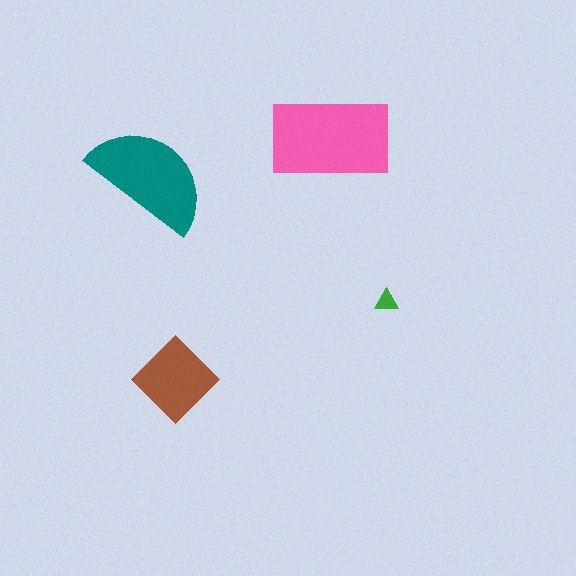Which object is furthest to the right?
The green triangle is rightmost.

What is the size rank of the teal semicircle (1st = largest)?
2nd.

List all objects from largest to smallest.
The pink rectangle, the teal semicircle, the brown diamond, the green triangle.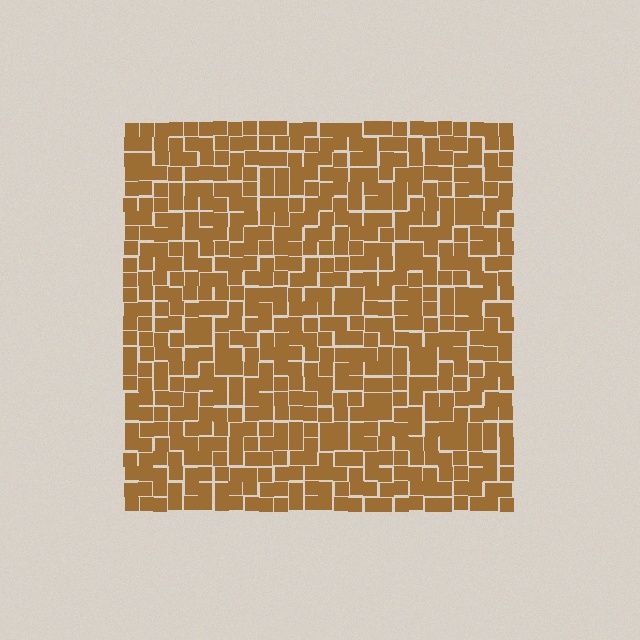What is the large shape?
The large shape is a square.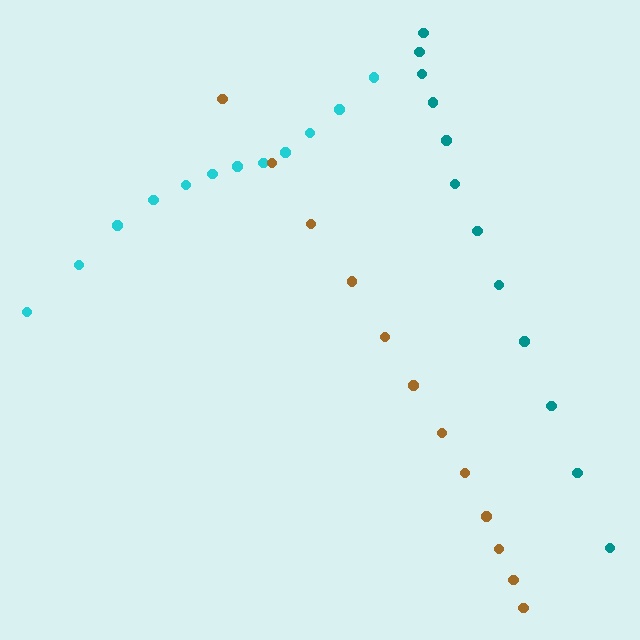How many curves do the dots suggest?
There are 3 distinct paths.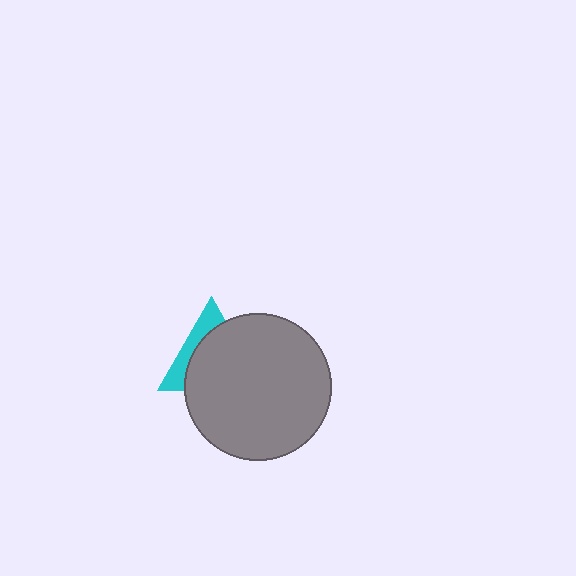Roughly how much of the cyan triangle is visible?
A small part of it is visible (roughly 31%).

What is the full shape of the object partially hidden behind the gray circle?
The partially hidden object is a cyan triangle.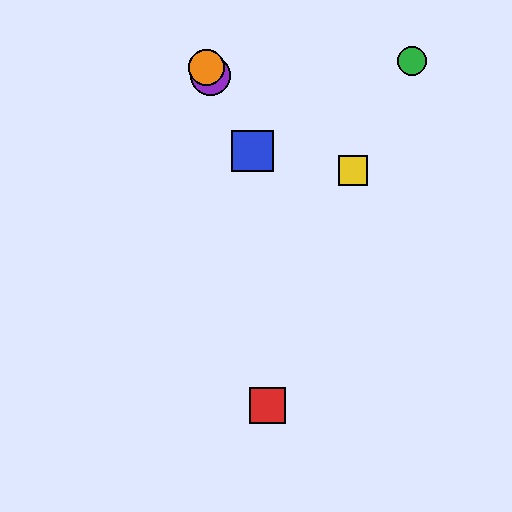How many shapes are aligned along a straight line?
3 shapes (the blue square, the purple circle, the orange circle) are aligned along a straight line.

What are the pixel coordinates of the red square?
The red square is at (268, 406).